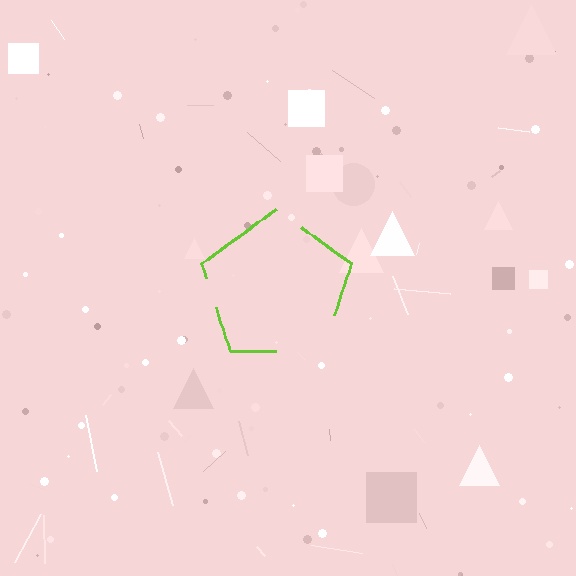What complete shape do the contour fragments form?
The contour fragments form a pentagon.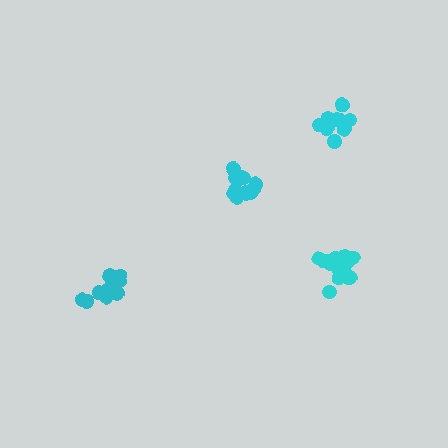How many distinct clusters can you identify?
There are 4 distinct clusters.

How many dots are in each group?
Group 1: 16 dots, Group 2: 14 dots, Group 3: 11 dots, Group 4: 12 dots (53 total).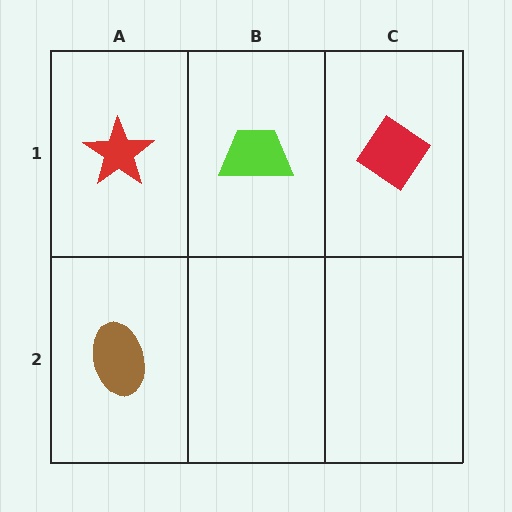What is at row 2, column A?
A brown ellipse.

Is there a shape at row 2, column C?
No, that cell is empty.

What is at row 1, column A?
A red star.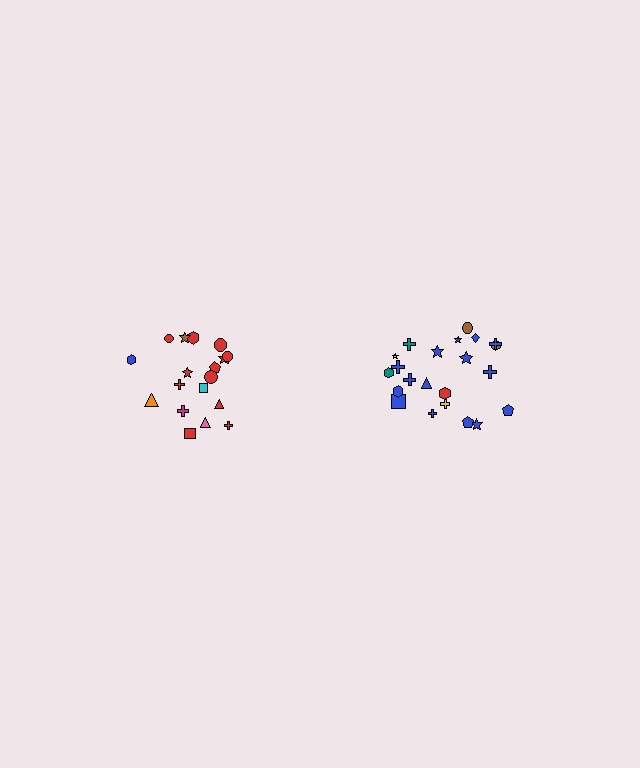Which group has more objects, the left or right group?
The right group.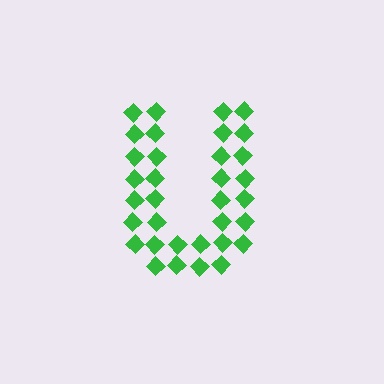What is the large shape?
The large shape is the letter U.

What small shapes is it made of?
It is made of small diamonds.